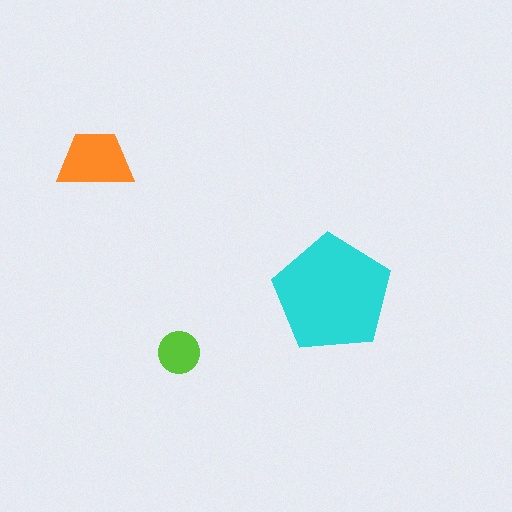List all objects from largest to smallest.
The cyan pentagon, the orange trapezoid, the lime circle.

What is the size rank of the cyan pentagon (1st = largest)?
1st.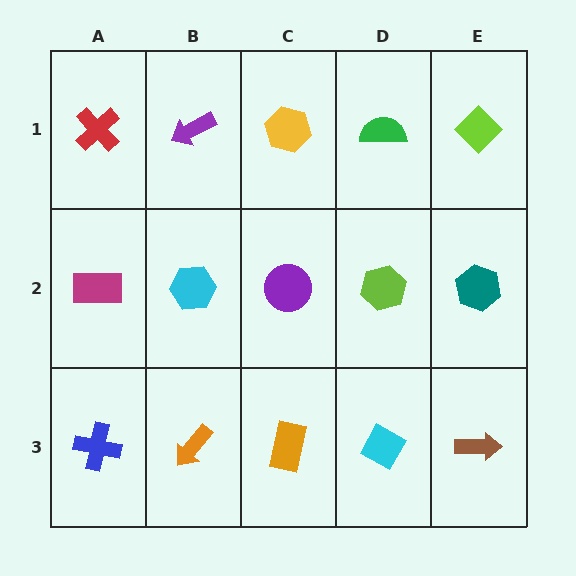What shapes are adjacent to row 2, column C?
A yellow hexagon (row 1, column C), an orange rectangle (row 3, column C), a cyan hexagon (row 2, column B), a lime hexagon (row 2, column D).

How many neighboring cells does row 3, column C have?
3.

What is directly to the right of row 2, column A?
A cyan hexagon.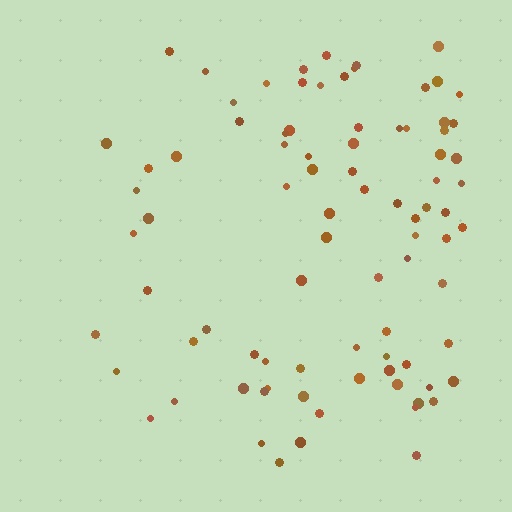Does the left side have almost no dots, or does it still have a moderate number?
Still a moderate number, just noticeably fewer than the right.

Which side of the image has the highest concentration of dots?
The right.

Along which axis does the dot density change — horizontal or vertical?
Horizontal.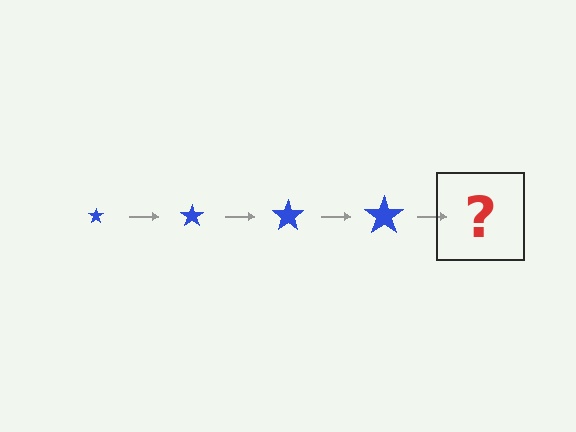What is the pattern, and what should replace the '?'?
The pattern is that the star gets progressively larger each step. The '?' should be a blue star, larger than the previous one.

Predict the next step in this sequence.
The next step is a blue star, larger than the previous one.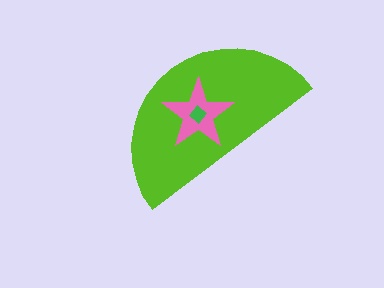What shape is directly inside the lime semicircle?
The pink star.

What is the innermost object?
The green diamond.